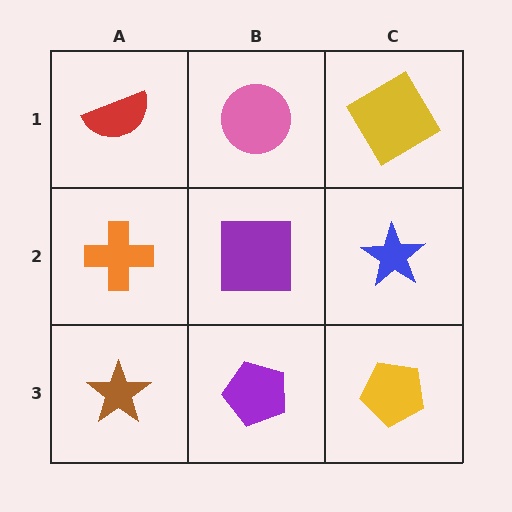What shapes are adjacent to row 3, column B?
A purple square (row 2, column B), a brown star (row 3, column A), a yellow pentagon (row 3, column C).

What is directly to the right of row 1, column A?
A pink circle.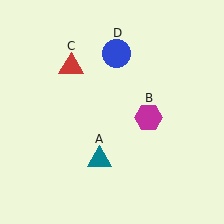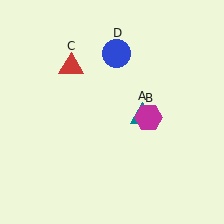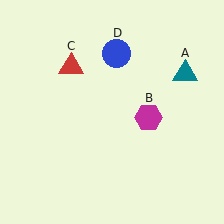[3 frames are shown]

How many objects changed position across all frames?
1 object changed position: teal triangle (object A).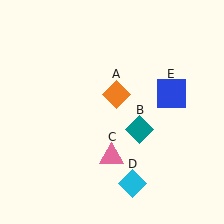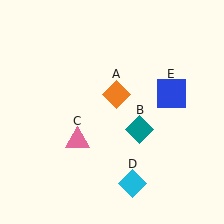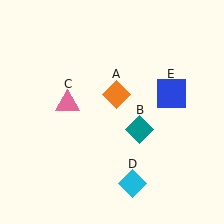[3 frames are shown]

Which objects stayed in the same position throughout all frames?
Orange diamond (object A) and teal diamond (object B) and cyan diamond (object D) and blue square (object E) remained stationary.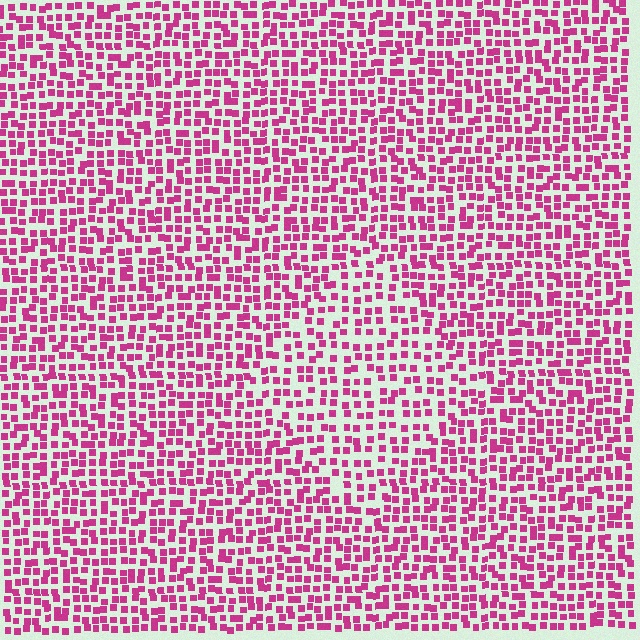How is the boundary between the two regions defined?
The boundary is defined by a change in element density (approximately 1.4x ratio). All elements are the same color, size, and shape.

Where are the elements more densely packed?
The elements are more densely packed outside the diamond boundary.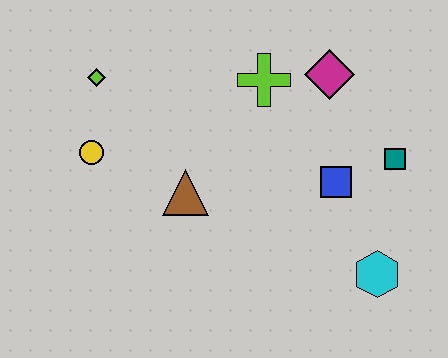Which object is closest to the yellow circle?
The lime diamond is closest to the yellow circle.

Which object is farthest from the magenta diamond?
The yellow circle is farthest from the magenta diamond.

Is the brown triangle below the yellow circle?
Yes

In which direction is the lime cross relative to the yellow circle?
The lime cross is to the right of the yellow circle.